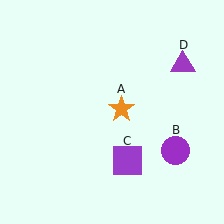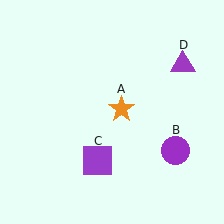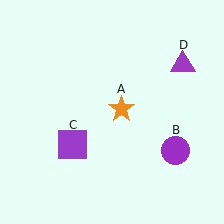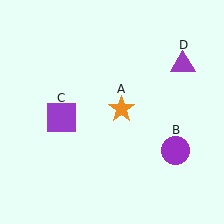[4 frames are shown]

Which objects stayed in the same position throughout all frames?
Orange star (object A) and purple circle (object B) and purple triangle (object D) remained stationary.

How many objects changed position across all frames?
1 object changed position: purple square (object C).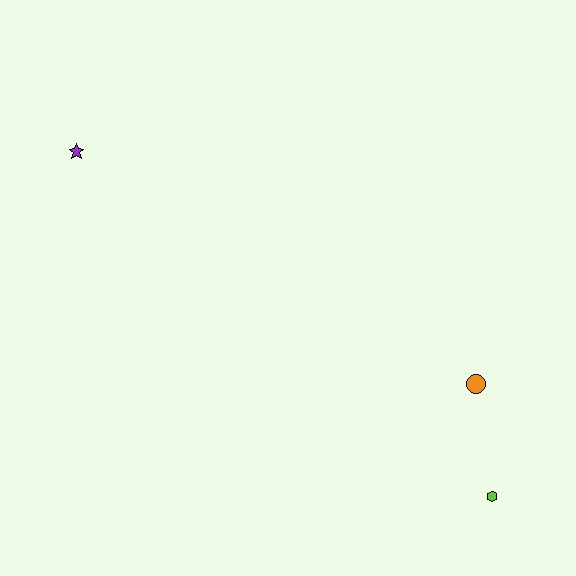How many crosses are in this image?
There are no crosses.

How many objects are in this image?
There are 3 objects.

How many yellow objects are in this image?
There are no yellow objects.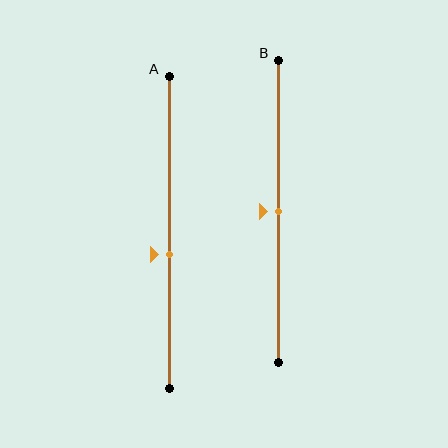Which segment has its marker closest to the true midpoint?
Segment B has its marker closest to the true midpoint.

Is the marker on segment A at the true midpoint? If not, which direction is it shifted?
No, the marker on segment A is shifted downward by about 7% of the segment length.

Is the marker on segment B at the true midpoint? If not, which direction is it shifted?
Yes, the marker on segment B is at the true midpoint.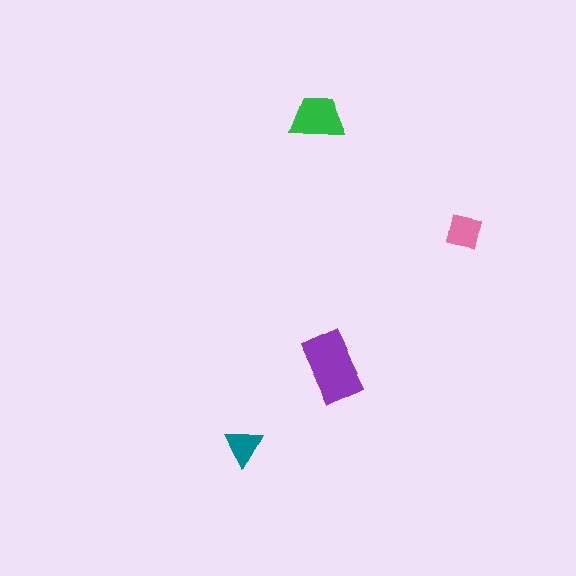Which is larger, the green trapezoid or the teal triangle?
The green trapezoid.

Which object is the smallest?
The teal triangle.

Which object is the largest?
The purple rectangle.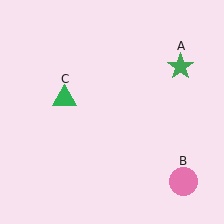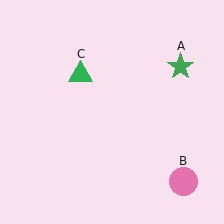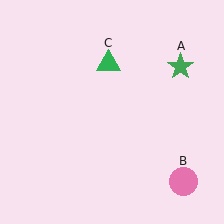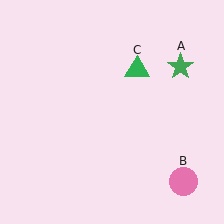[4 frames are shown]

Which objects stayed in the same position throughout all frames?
Green star (object A) and pink circle (object B) remained stationary.